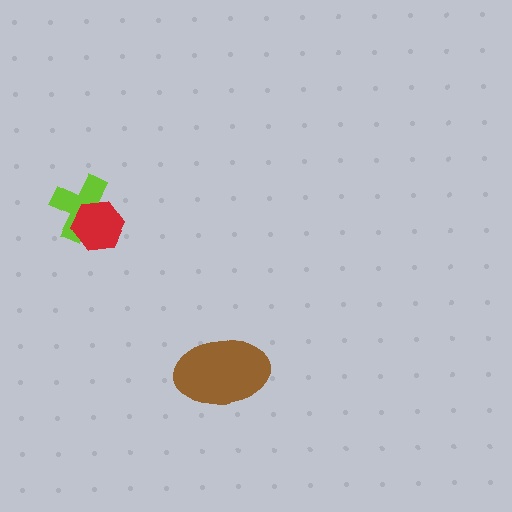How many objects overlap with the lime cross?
1 object overlaps with the lime cross.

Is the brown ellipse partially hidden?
No, no other shape covers it.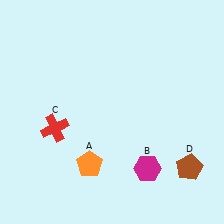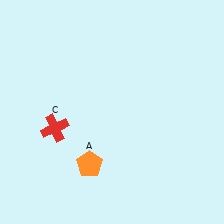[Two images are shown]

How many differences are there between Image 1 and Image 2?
There are 2 differences between the two images.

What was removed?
The brown pentagon (D), the magenta hexagon (B) were removed in Image 2.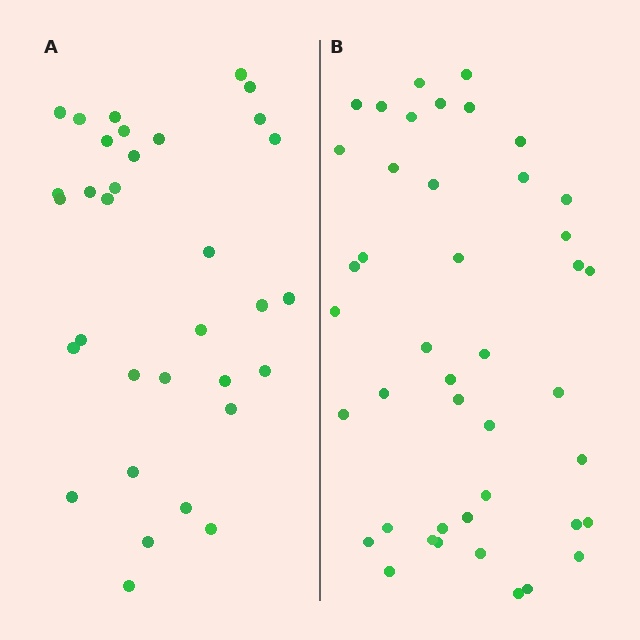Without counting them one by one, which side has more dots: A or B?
Region B (the right region) has more dots.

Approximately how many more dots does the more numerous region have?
Region B has roughly 10 or so more dots than region A.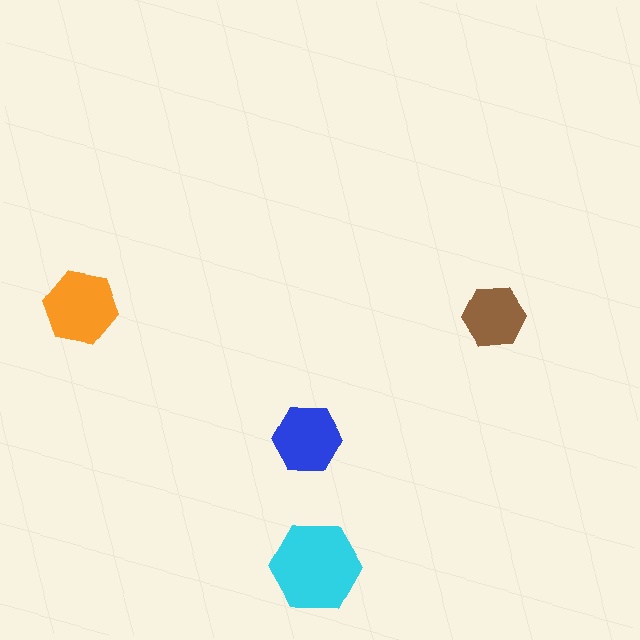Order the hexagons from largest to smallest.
the cyan one, the orange one, the blue one, the brown one.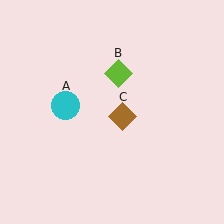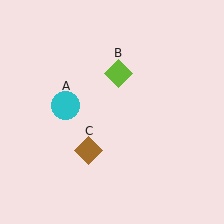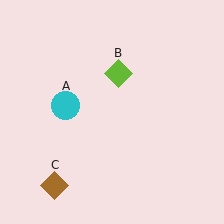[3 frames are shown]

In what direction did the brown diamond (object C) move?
The brown diamond (object C) moved down and to the left.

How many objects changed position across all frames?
1 object changed position: brown diamond (object C).